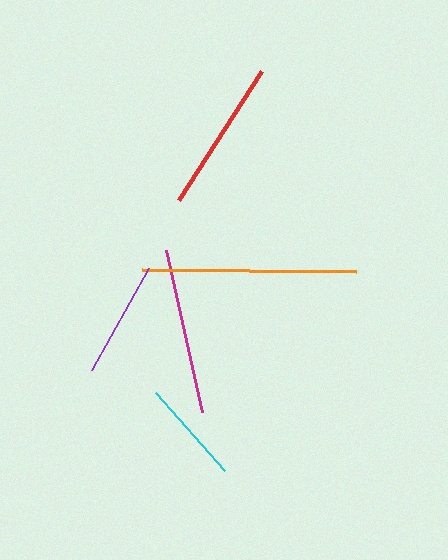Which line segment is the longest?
The orange line is the longest at approximately 214 pixels.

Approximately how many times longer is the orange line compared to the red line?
The orange line is approximately 1.4 times the length of the red line.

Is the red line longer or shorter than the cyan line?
The red line is longer than the cyan line.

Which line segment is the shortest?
The cyan line is the shortest at approximately 105 pixels.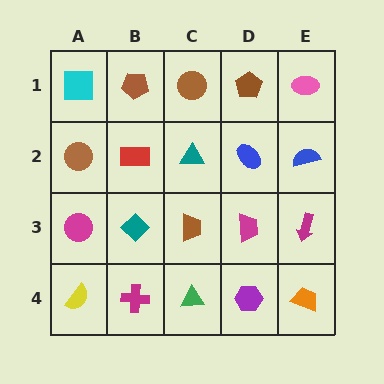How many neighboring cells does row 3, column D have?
4.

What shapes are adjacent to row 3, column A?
A brown circle (row 2, column A), a yellow semicircle (row 4, column A), a teal diamond (row 3, column B).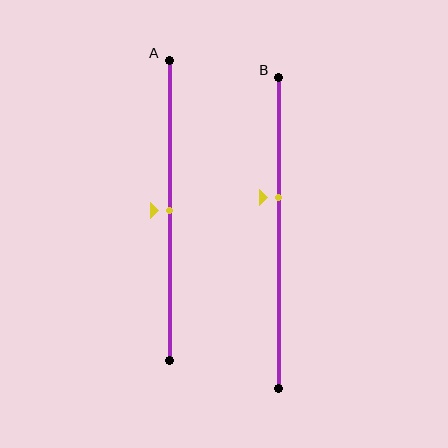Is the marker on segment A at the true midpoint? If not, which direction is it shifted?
Yes, the marker on segment A is at the true midpoint.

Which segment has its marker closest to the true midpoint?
Segment A has its marker closest to the true midpoint.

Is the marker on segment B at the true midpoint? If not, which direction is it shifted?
No, the marker on segment B is shifted upward by about 11% of the segment length.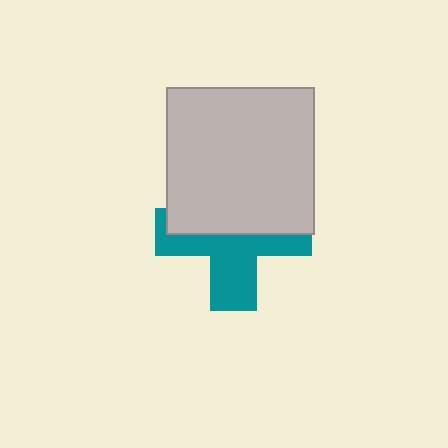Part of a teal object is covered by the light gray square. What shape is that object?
It is a cross.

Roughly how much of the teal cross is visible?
About half of it is visible (roughly 48%).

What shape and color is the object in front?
The object in front is a light gray square.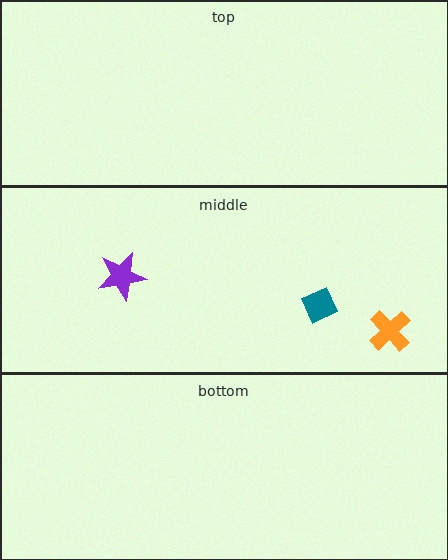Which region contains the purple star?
The middle region.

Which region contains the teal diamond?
The middle region.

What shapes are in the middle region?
The purple star, the teal diamond, the orange cross.